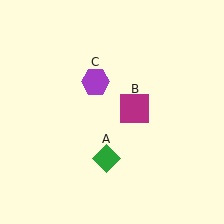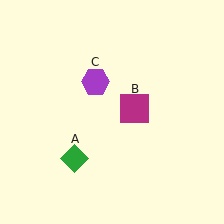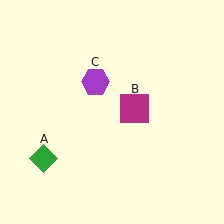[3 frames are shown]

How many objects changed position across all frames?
1 object changed position: green diamond (object A).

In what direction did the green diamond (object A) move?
The green diamond (object A) moved left.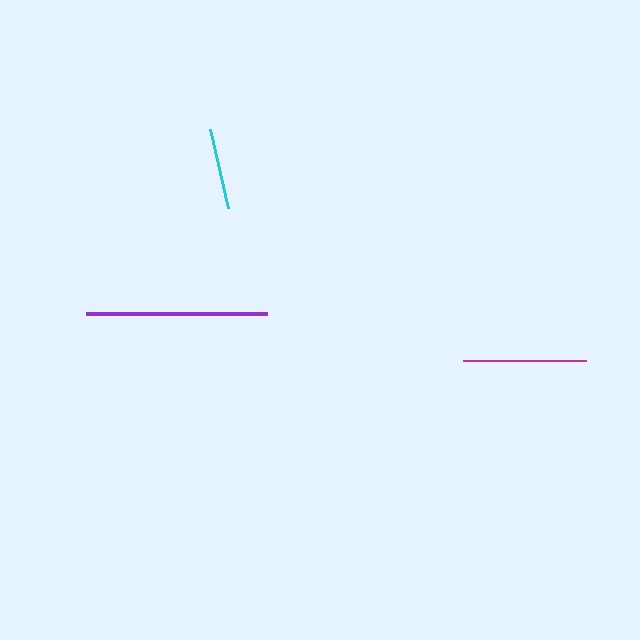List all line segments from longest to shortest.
From longest to shortest: purple, magenta, cyan.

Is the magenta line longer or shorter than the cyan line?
The magenta line is longer than the cyan line.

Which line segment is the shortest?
The cyan line is the shortest at approximately 82 pixels.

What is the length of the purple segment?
The purple segment is approximately 181 pixels long.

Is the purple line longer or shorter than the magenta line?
The purple line is longer than the magenta line.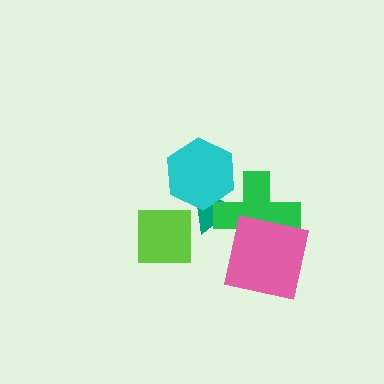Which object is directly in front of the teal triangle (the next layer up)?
The green cross is directly in front of the teal triangle.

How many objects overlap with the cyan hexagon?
2 objects overlap with the cyan hexagon.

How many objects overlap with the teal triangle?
2 objects overlap with the teal triangle.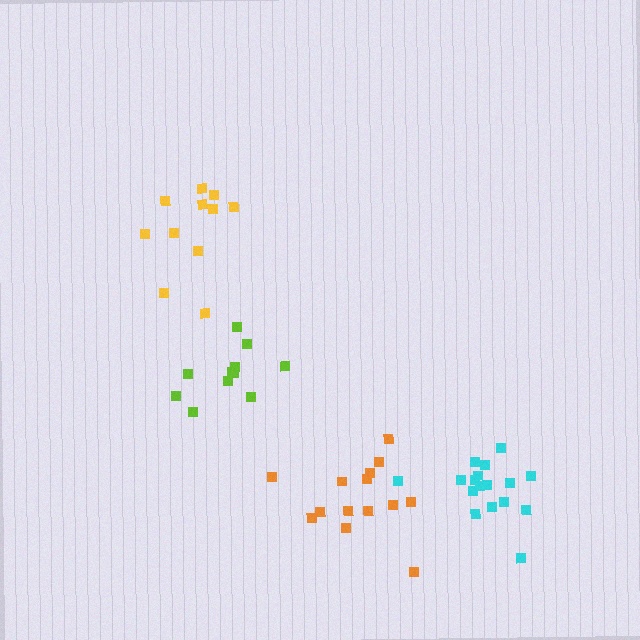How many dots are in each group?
Group 1: 17 dots, Group 2: 11 dots, Group 3: 11 dots, Group 4: 14 dots (53 total).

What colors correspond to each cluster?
The clusters are colored: cyan, lime, yellow, orange.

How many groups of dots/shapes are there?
There are 4 groups.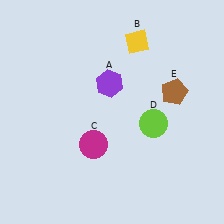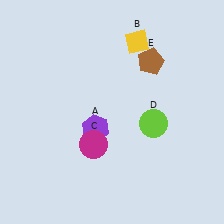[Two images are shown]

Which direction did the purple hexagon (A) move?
The purple hexagon (A) moved down.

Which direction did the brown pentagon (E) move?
The brown pentagon (E) moved up.